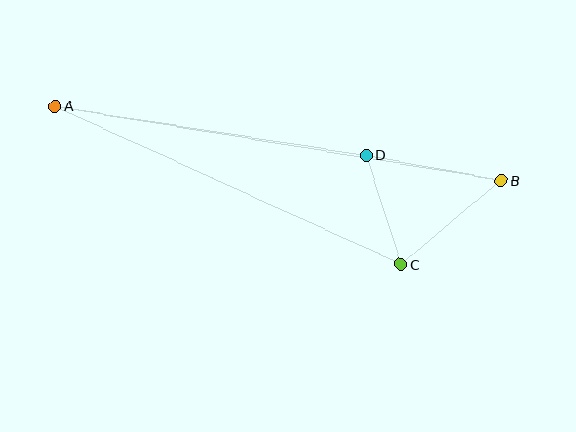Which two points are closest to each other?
Points C and D are closest to each other.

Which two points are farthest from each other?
Points A and B are farthest from each other.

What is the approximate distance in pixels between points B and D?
The distance between B and D is approximately 138 pixels.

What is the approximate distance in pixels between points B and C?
The distance between B and C is approximately 131 pixels.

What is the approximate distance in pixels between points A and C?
The distance between A and C is approximately 380 pixels.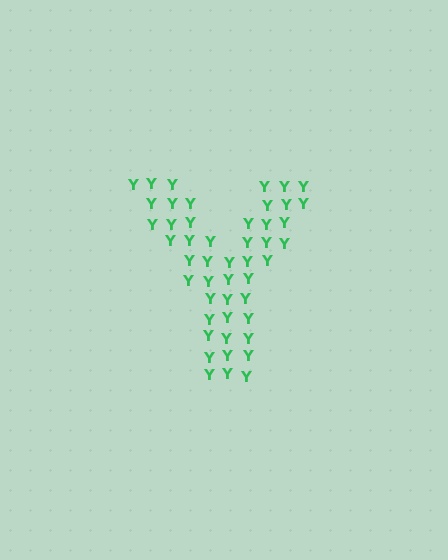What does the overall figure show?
The overall figure shows the letter Y.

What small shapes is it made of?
It is made of small letter Y's.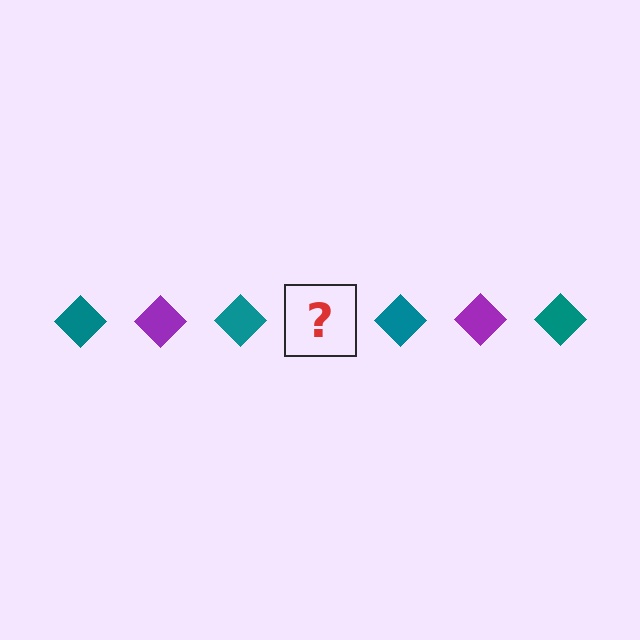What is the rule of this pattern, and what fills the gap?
The rule is that the pattern cycles through teal, purple diamonds. The gap should be filled with a purple diamond.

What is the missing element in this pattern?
The missing element is a purple diamond.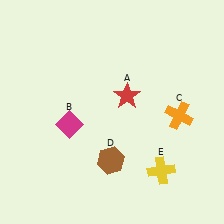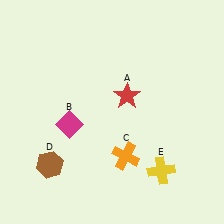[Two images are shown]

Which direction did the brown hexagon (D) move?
The brown hexagon (D) moved left.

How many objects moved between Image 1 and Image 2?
2 objects moved between the two images.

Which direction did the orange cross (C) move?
The orange cross (C) moved left.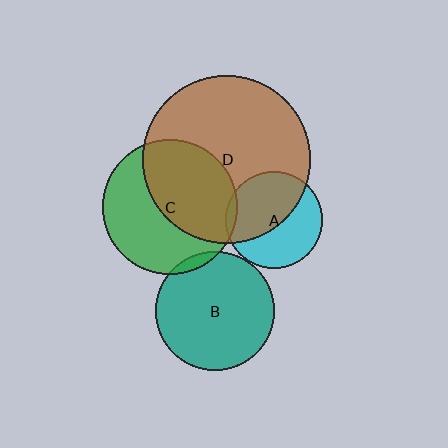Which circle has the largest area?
Circle D (brown).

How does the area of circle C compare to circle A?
Approximately 1.9 times.